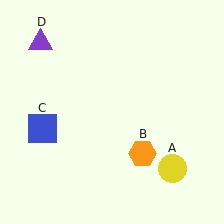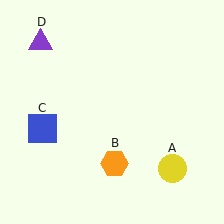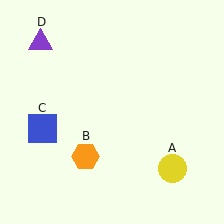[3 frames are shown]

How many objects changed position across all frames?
1 object changed position: orange hexagon (object B).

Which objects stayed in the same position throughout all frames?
Yellow circle (object A) and blue square (object C) and purple triangle (object D) remained stationary.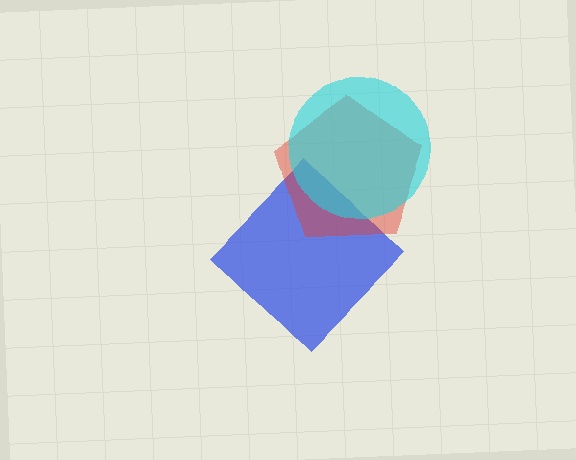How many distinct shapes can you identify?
There are 3 distinct shapes: a blue diamond, a red pentagon, a cyan circle.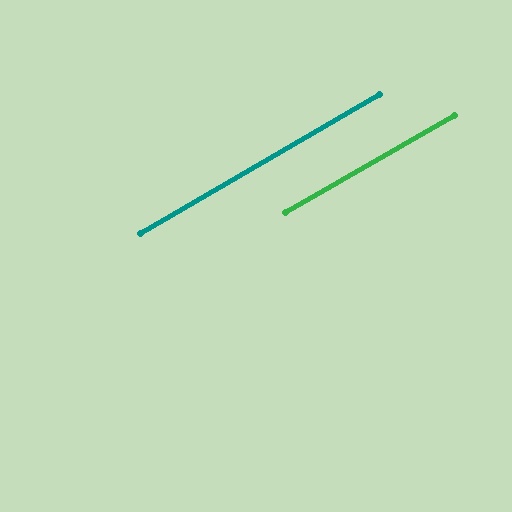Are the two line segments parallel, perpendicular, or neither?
Parallel — their directions differ by only 0.1°.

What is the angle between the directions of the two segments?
Approximately 0 degrees.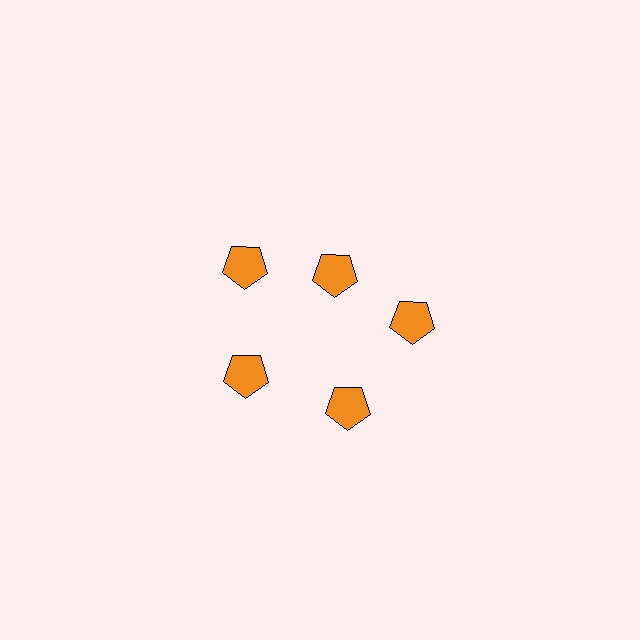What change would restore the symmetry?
The symmetry would be restored by moving it outward, back onto the ring so that all 5 pentagons sit at equal angles and equal distance from the center.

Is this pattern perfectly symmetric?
No. The 5 orange pentagons are arranged in a ring, but one element near the 1 o'clock position is pulled inward toward the center, breaking the 5-fold rotational symmetry.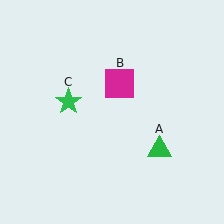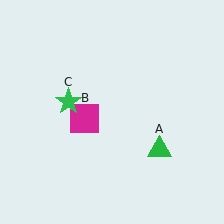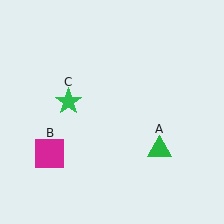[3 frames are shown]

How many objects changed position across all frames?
1 object changed position: magenta square (object B).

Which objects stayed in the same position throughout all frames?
Green triangle (object A) and green star (object C) remained stationary.